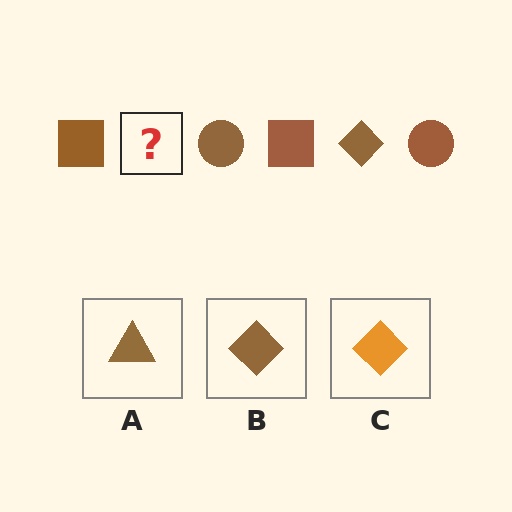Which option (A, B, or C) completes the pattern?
B.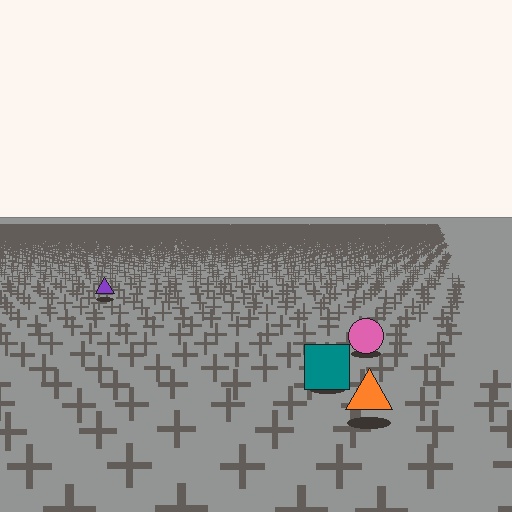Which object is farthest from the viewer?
The purple triangle is farthest from the viewer. It appears smaller and the ground texture around it is denser.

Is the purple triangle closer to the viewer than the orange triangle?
No. The orange triangle is closer — you can tell from the texture gradient: the ground texture is coarser near it.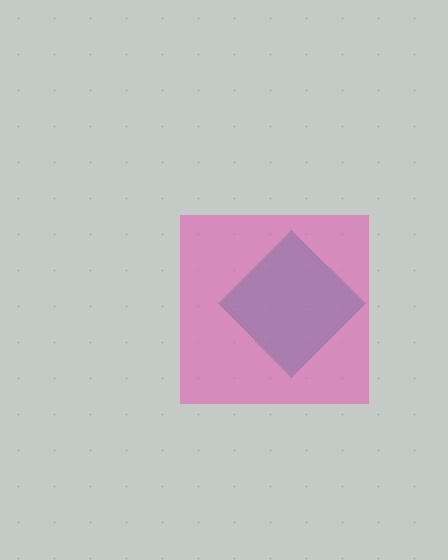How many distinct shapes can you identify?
There are 2 distinct shapes: a teal diamond, a pink square.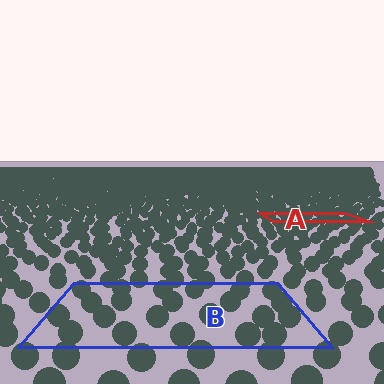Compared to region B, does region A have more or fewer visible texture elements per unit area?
Region A has more texture elements per unit area — they are packed more densely because it is farther away.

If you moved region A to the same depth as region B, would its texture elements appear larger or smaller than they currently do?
They would appear larger. At a closer depth, the same texture elements are projected at a bigger on-screen size.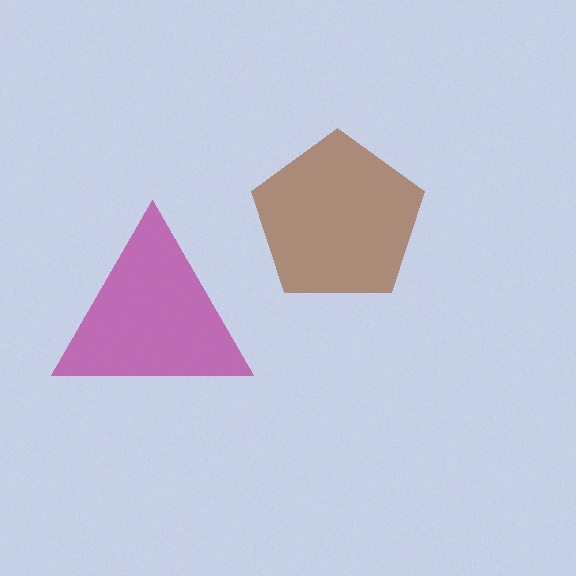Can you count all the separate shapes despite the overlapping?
Yes, there are 2 separate shapes.